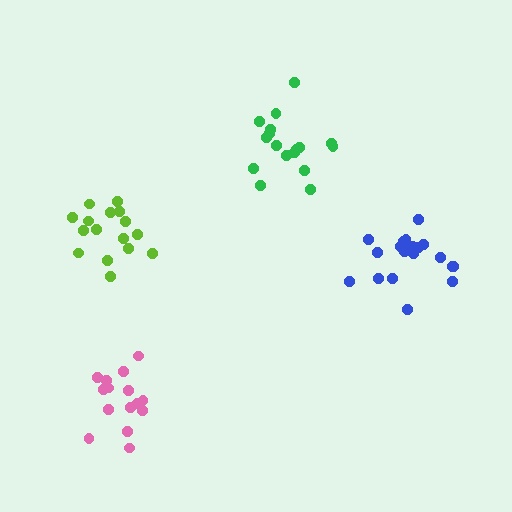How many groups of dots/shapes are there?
There are 4 groups.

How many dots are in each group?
Group 1: 17 dots, Group 2: 15 dots, Group 3: 19 dots, Group 4: 16 dots (67 total).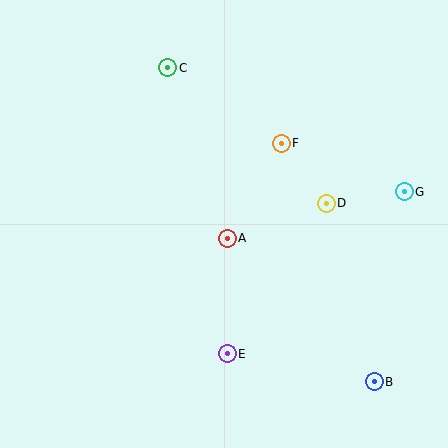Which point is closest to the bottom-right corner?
Point B is closest to the bottom-right corner.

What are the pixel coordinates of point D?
Point D is at (326, 203).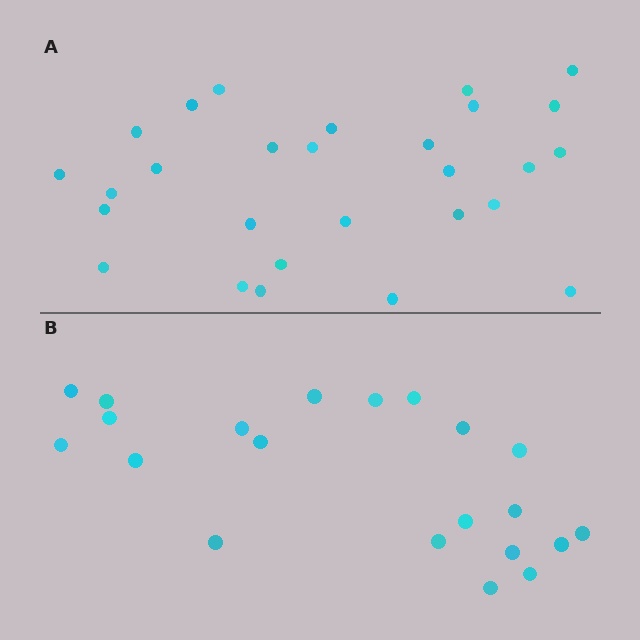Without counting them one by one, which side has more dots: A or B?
Region A (the top region) has more dots.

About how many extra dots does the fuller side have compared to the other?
Region A has roughly 8 or so more dots than region B.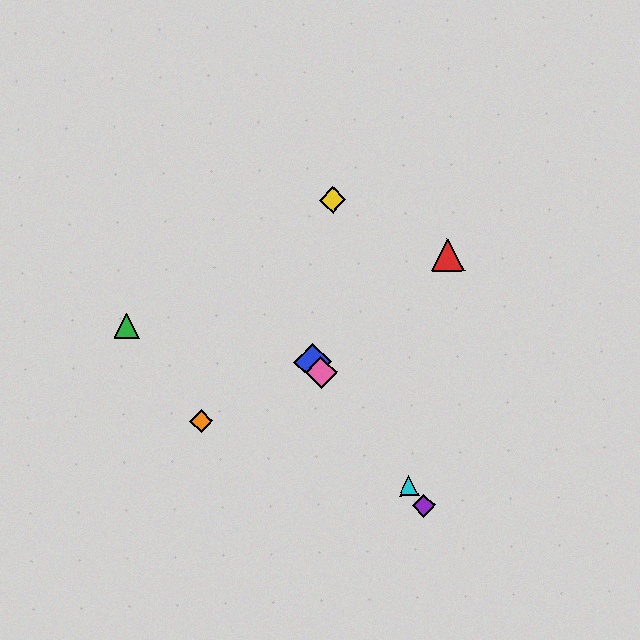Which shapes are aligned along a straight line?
The blue diamond, the purple diamond, the cyan triangle, the pink diamond are aligned along a straight line.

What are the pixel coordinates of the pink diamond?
The pink diamond is at (321, 373).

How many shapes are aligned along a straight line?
4 shapes (the blue diamond, the purple diamond, the cyan triangle, the pink diamond) are aligned along a straight line.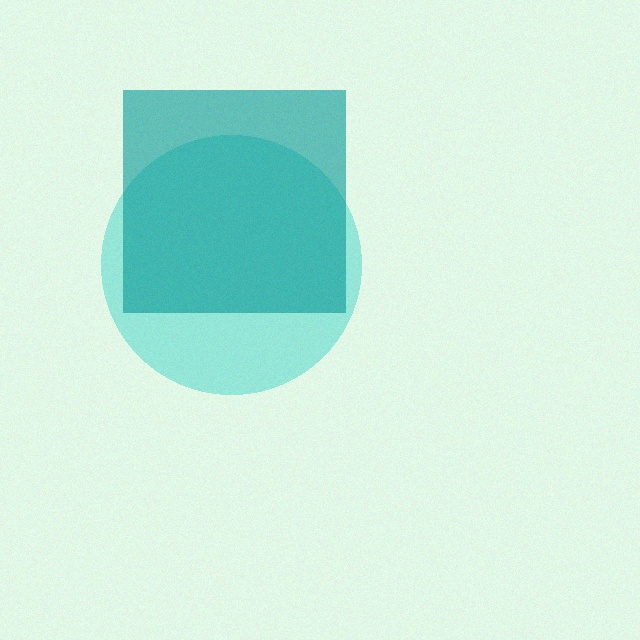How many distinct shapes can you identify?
There are 2 distinct shapes: a cyan circle, a teal square.